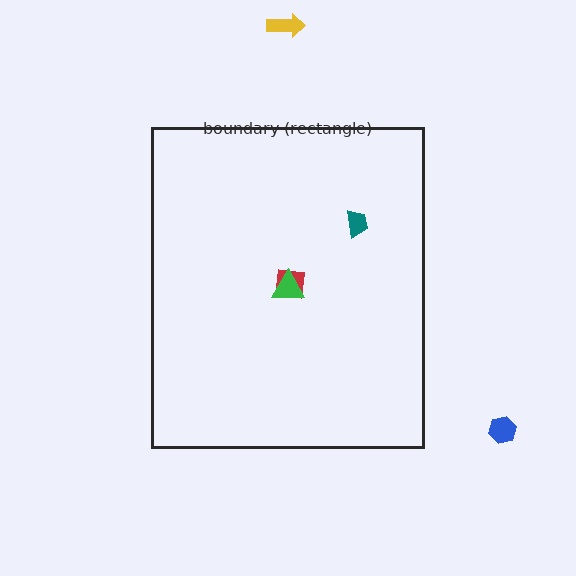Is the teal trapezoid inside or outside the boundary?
Inside.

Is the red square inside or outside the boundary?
Inside.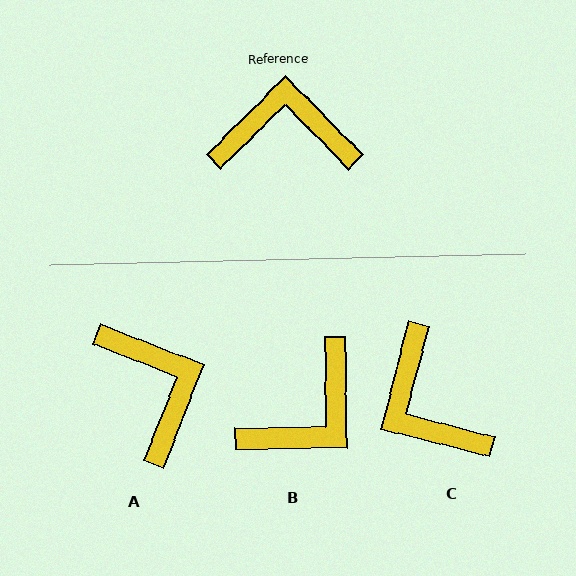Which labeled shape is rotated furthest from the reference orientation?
B, about 134 degrees away.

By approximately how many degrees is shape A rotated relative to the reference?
Approximately 66 degrees clockwise.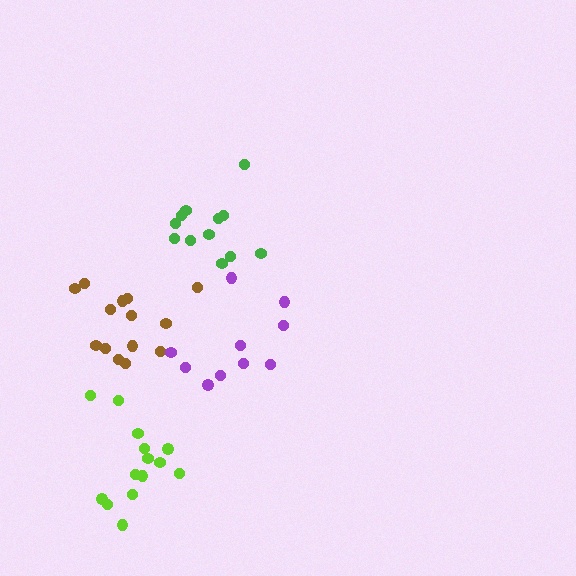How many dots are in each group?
Group 1: 14 dots, Group 2: 14 dots, Group 3: 12 dots, Group 4: 10 dots (50 total).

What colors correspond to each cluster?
The clusters are colored: lime, brown, green, purple.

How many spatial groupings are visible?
There are 4 spatial groupings.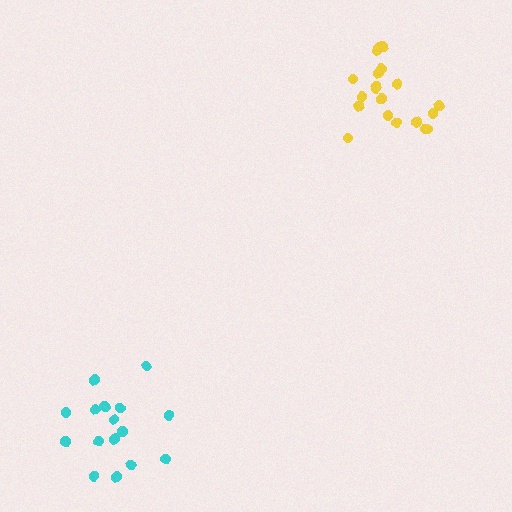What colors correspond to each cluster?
The clusters are colored: cyan, yellow.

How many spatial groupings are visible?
There are 2 spatial groupings.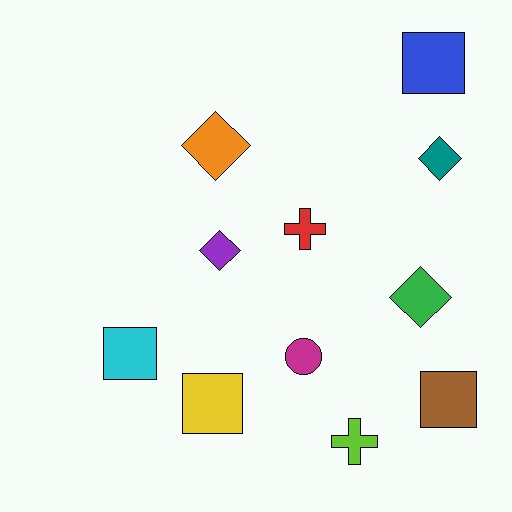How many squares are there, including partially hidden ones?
There are 4 squares.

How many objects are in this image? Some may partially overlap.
There are 11 objects.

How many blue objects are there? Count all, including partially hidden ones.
There is 1 blue object.